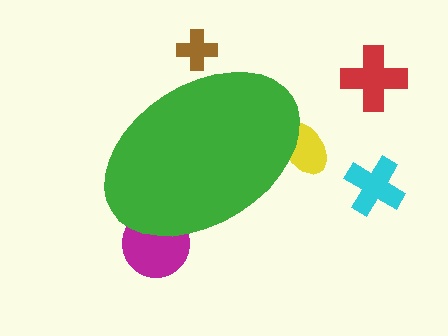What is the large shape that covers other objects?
A green ellipse.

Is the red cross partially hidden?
No, the red cross is fully visible.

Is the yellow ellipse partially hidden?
Yes, the yellow ellipse is partially hidden behind the green ellipse.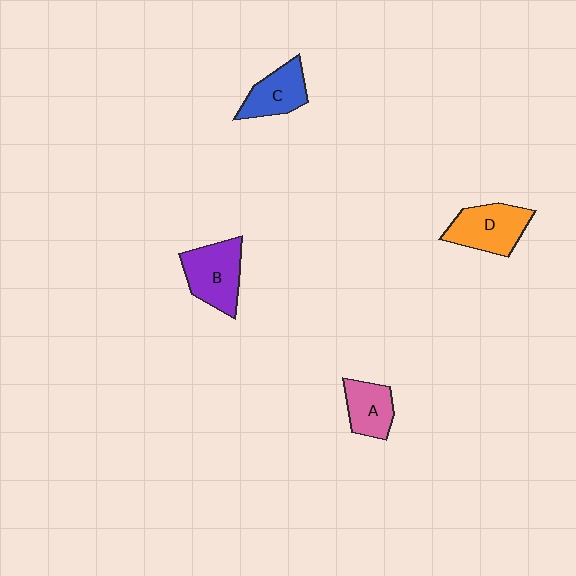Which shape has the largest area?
Shape B (purple).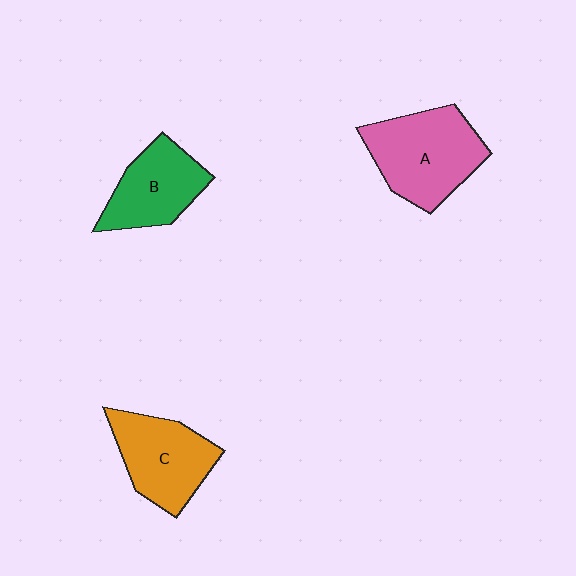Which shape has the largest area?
Shape A (pink).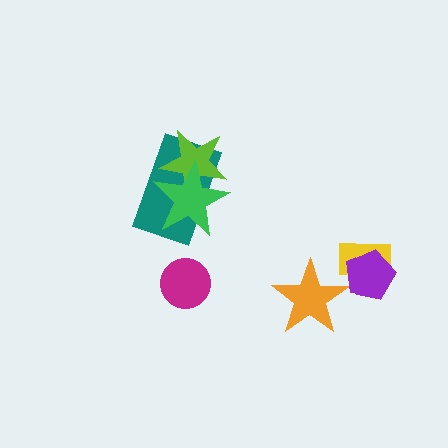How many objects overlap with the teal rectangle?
2 objects overlap with the teal rectangle.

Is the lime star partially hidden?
Yes, it is partially covered by another shape.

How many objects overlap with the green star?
2 objects overlap with the green star.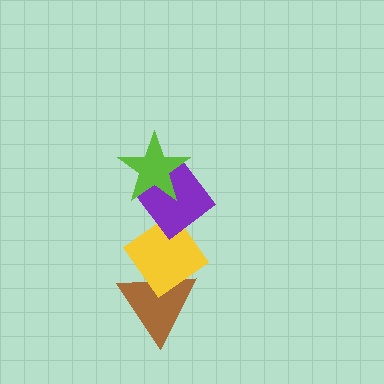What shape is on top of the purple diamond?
The lime star is on top of the purple diamond.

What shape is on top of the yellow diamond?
The purple diamond is on top of the yellow diamond.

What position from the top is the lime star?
The lime star is 1st from the top.